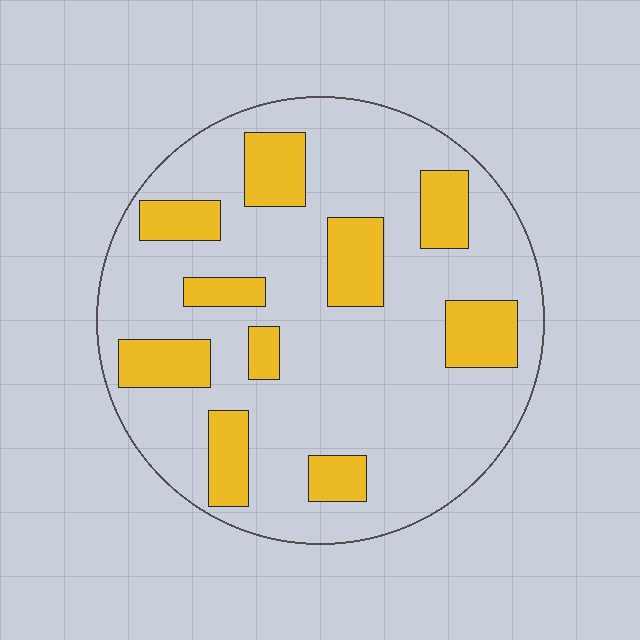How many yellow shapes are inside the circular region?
10.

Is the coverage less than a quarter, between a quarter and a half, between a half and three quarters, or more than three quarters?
Less than a quarter.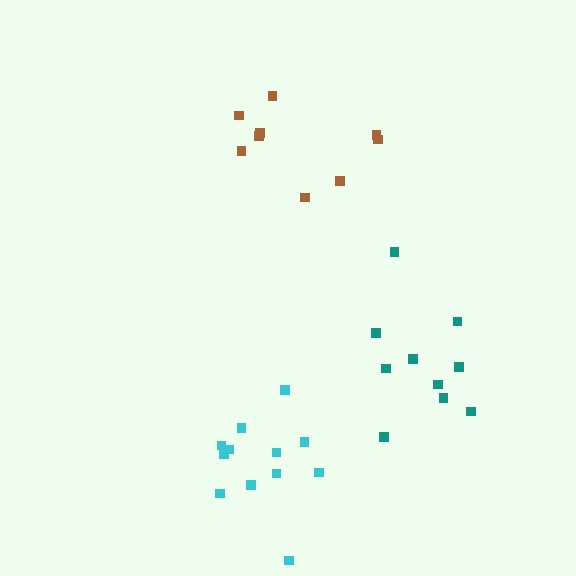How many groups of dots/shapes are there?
There are 3 groups.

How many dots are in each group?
Group 1: 9 dots, Group 2: 12 dots, Group 3: 10 dots (31 total).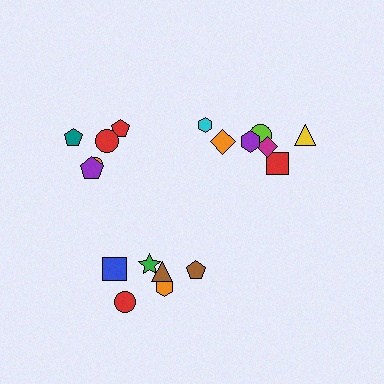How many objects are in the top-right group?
There are 7 objects.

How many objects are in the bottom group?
There are 6 objects.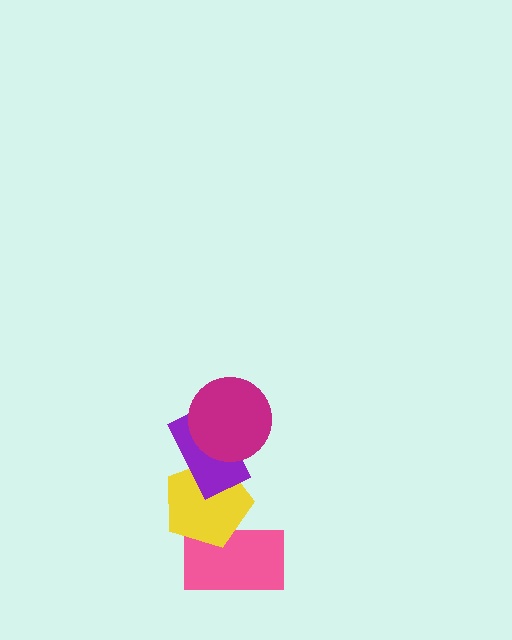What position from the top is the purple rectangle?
The purple rectangle is 2nd from the top.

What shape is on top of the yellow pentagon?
The purple rectangle is on top of the yellow pentagon.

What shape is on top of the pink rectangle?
The yellow pentagon is on top of the pink rectangle.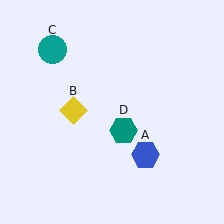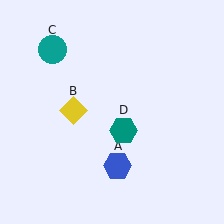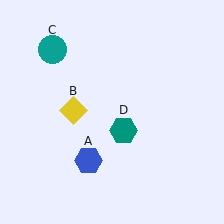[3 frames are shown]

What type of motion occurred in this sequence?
The blue hexagon (object A) rotated clockwise around the center of the scene.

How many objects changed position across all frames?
1 object changed position: blue hexagon (object A).